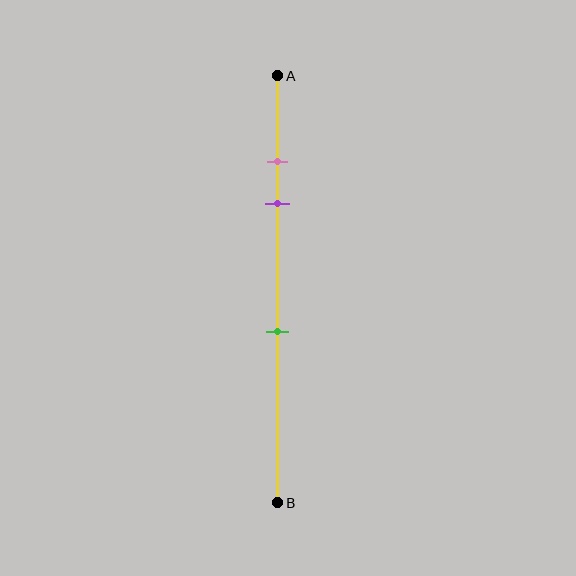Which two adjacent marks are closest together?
The pink and purple marks are the closest adjacent pair.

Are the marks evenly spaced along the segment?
No, the marks are not evenly spaced.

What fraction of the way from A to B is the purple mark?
The purple mark is approximately 30% (0.3) of the way from A to B.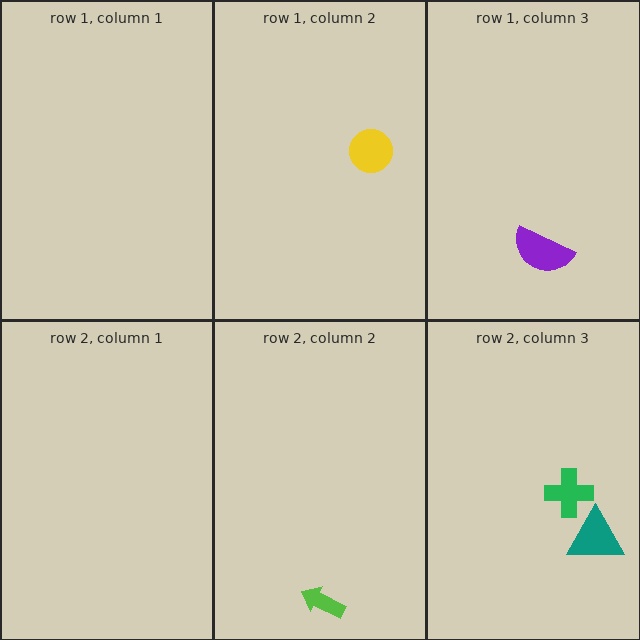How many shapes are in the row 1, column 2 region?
1.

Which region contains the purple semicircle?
The row 1, column 3 region.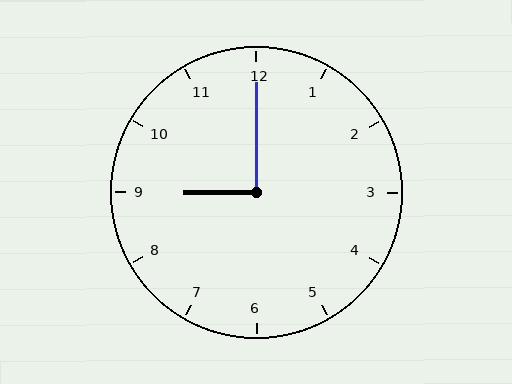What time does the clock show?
9:00.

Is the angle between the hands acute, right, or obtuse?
It is right.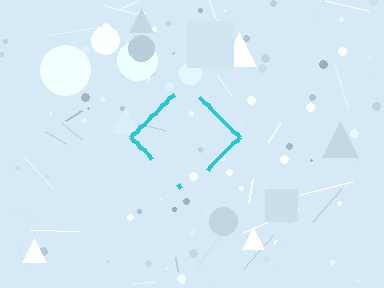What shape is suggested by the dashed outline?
The dashed outline suggests a diamond.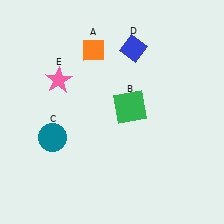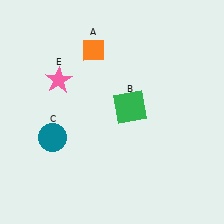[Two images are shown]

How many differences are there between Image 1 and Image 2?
There is 1 difference between the two images.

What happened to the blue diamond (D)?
The blue diamond (D) was removed in Image 2. It was in the top-right area of Image 1.